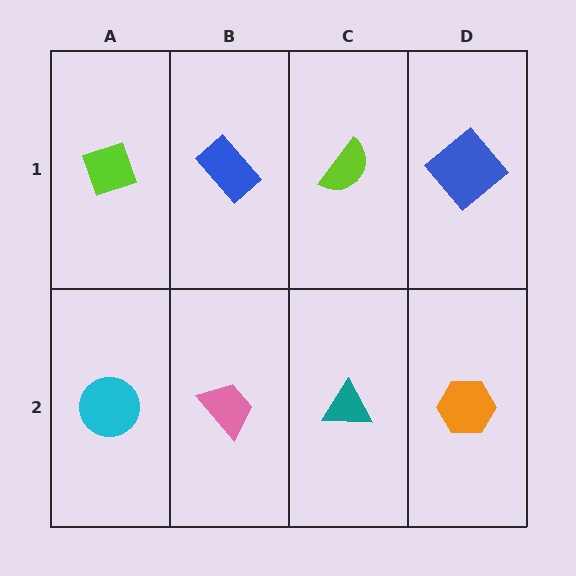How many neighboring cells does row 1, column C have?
3.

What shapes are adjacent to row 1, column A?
A cyan circle (row 2, column A), a blue rectangle (row 1, column B).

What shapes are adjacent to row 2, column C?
A lime semicircle (row 1, column C), a pink trapezoid (row 2, column B), an orange hexagon (row 2, column D).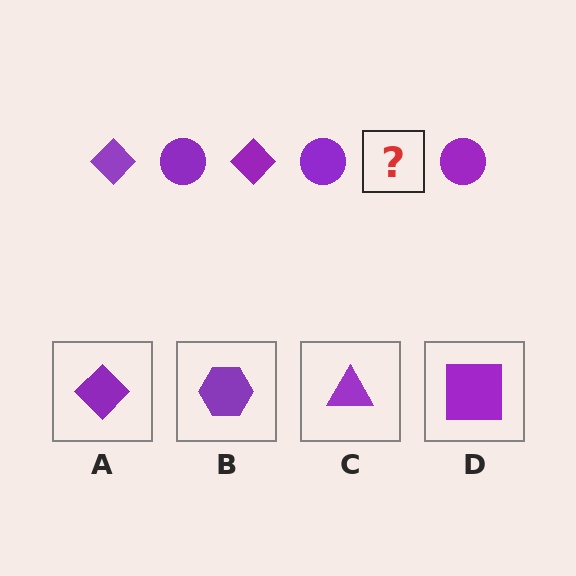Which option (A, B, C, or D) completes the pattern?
A.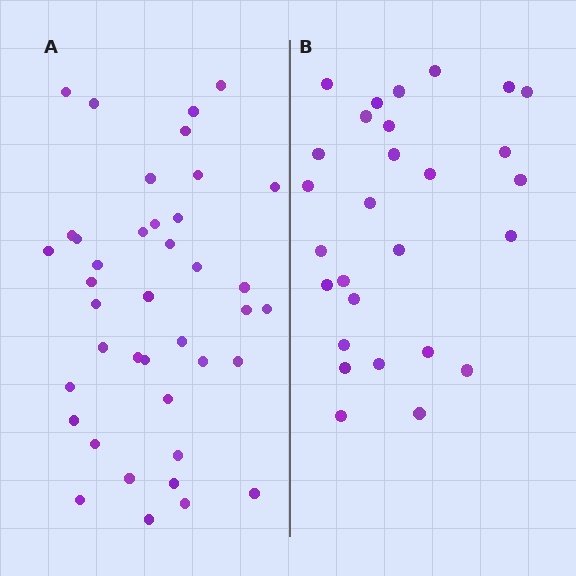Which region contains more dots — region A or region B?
Region A (the left region) has more dots.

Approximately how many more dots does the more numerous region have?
Region A has roughly 12 or so more dots than region B.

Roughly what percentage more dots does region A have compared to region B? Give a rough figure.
About 45% more.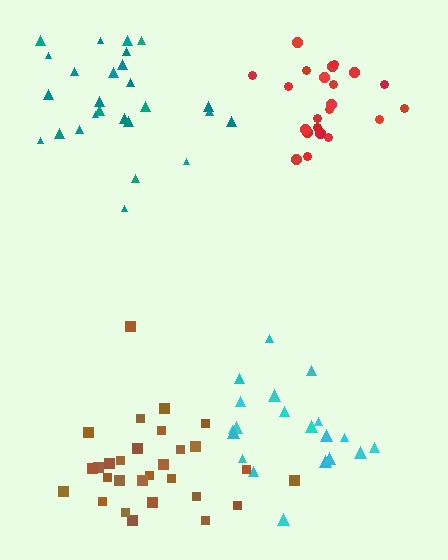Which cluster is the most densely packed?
Red.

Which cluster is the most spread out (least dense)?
Teal.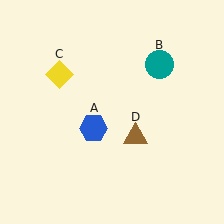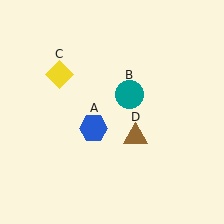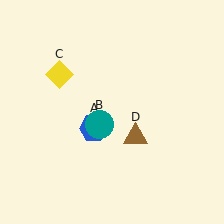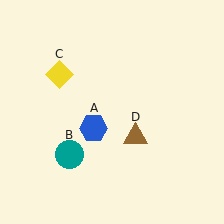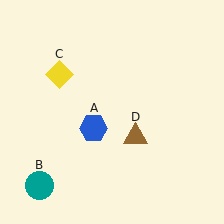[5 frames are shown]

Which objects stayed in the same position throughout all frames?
Blue hexagon (object A) and yellow diamond (object C) and brown triangle (object D) remained stationary.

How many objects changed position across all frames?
1 object changed position: teal circle (object B).